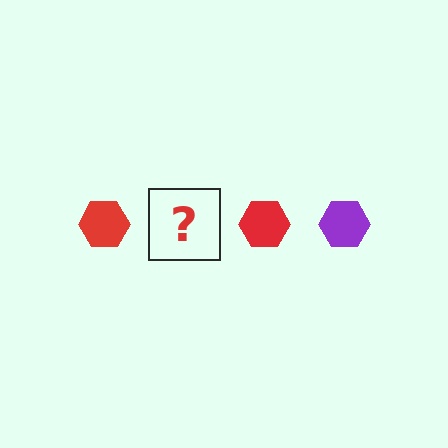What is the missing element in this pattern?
The missing element is a purple hexagon.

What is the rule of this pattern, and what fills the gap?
The rule is that the pattern cycles through red, purple hexagons. The gap should be filled with a purple hexagon.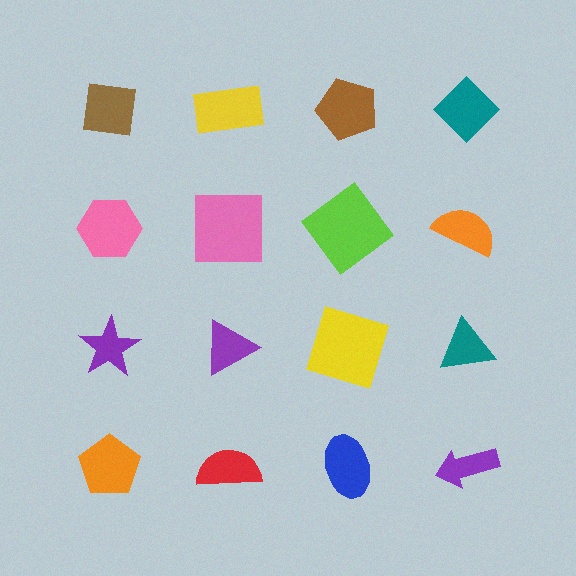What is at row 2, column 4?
An orange semicircle.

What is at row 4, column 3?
A blue ellipse.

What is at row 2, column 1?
A pink hexagon.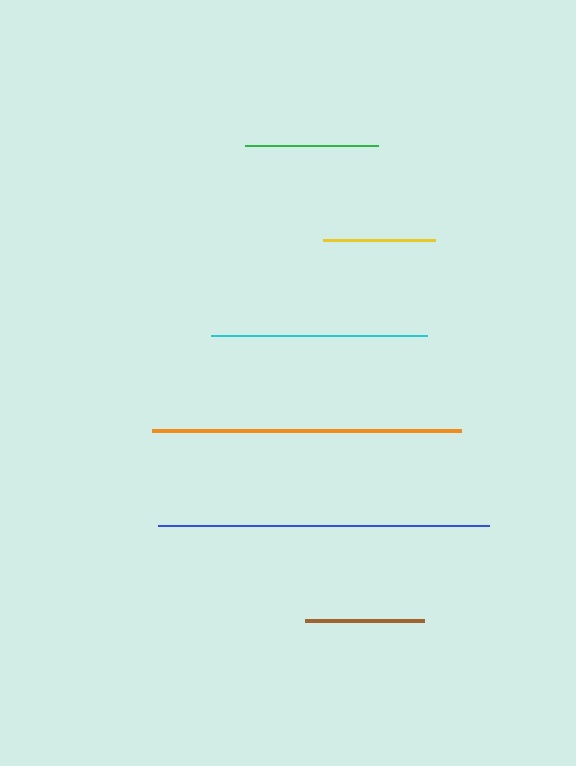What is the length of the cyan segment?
The cyan segment is approximately 217 pixels long.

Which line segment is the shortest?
The yellow line is the shortest at approximately 112 pixels.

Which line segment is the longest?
The blue line is the longest at approximately 331 pixels.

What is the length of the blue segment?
The blue segment is approximately 331 pixels long.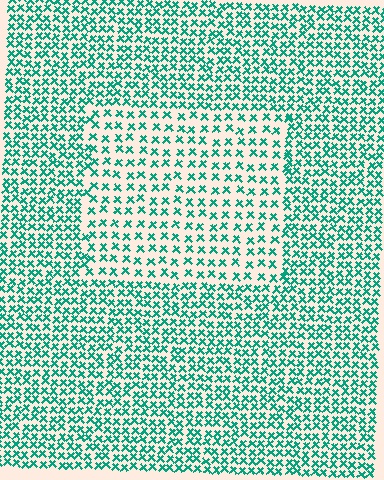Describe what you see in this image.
The image contains small teal elements arranged at two different densities. A rectangle-shaped region is visible where the elements are less densely packed than the surrounding area.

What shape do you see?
I see a rectangle.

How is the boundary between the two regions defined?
The boundary is defined by a change in element density (approximately 1.8x ratio). All elements are the same color, size, and shape.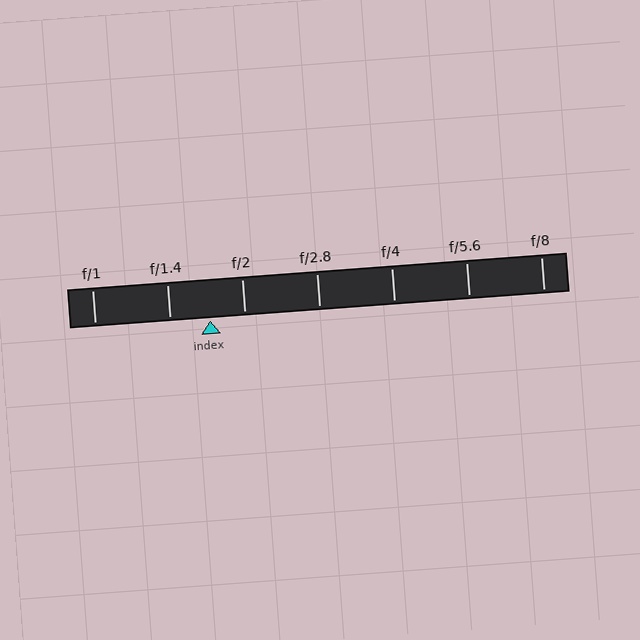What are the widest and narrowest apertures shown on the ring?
The widest aperture shown is f/1 and the narrowest is f/8.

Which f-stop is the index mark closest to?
The index mark is closest to f/2.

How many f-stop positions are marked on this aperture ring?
There are 7 f-stop positions marked.